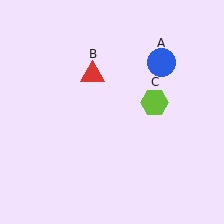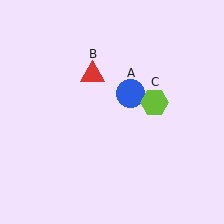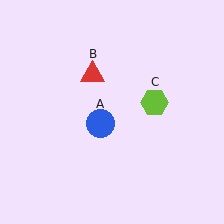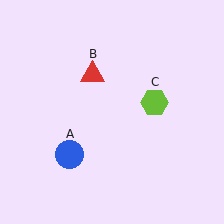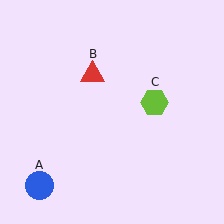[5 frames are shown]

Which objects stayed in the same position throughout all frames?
Red triangle (object B) and lime hexagon (object C) remained stationary.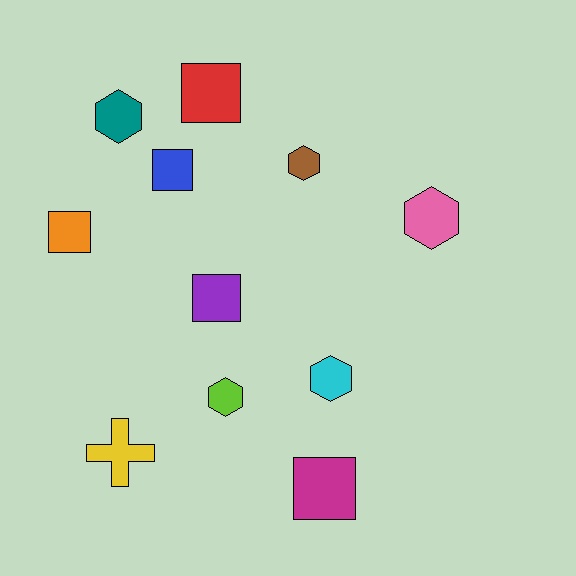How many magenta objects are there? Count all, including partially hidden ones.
There is 1 magenta object.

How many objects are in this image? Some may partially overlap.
There are 11 objects.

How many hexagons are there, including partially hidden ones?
There are 5 hexagons.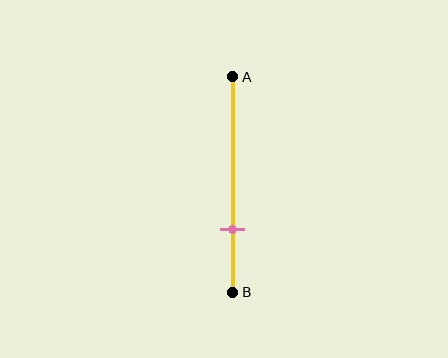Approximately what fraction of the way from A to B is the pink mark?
The pink mark is approximately 70% of the way from A to B.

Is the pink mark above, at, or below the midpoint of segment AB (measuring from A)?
The pink mark is below the midpoint of segment AB.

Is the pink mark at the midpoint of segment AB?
No, the mark is at about 70% from A, not at the 50% midpoint.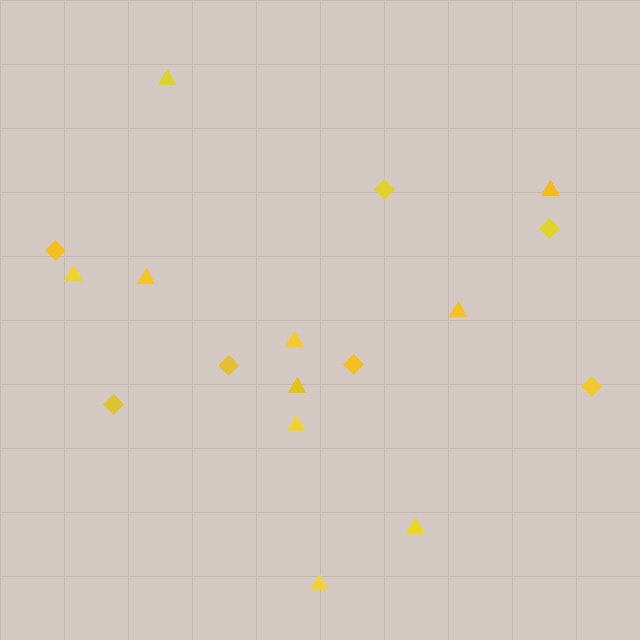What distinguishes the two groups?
There are 2 groups: one group of triangles (10) and one group of diamonds (7).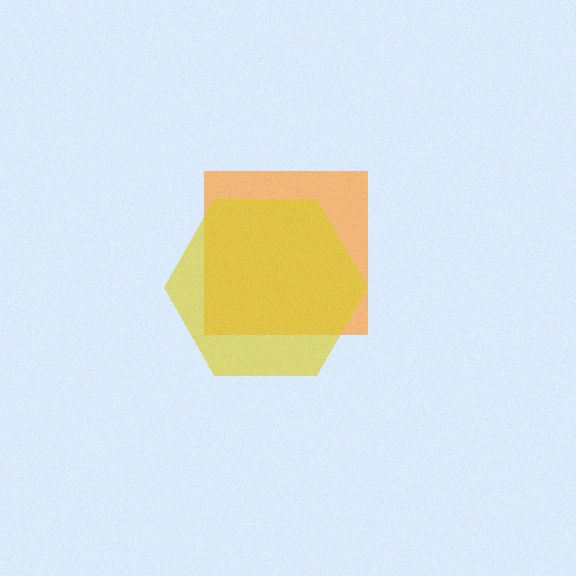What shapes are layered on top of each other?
The layered shapes are: an orange square, a yellow hexagon.